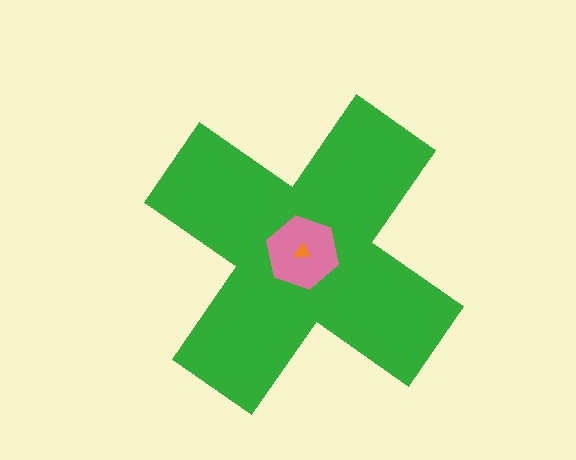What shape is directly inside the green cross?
The pink hexagon.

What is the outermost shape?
The green cross.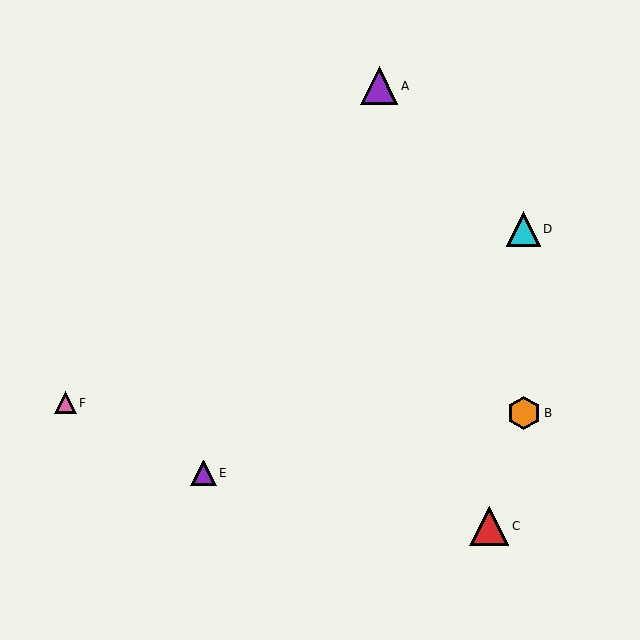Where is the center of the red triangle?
The center of the red triangle is at (489, 526).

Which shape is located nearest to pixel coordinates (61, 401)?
The pink triangle (labeled F) at (65, 403) is nearest to that location.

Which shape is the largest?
The red triangle (labeled C) is the largest.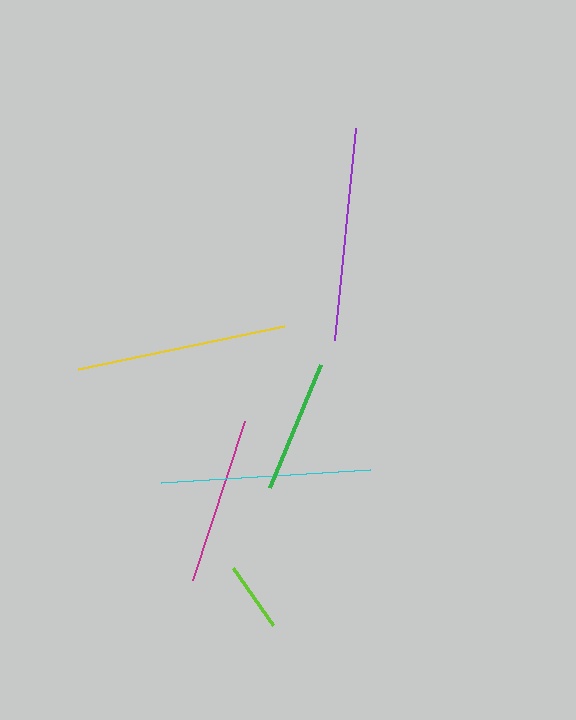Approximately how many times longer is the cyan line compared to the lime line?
The cyan line is approximately 3.0 times the length of the lime line.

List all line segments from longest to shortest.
From longest to shortest: purple, yellow, cyan, magenta, green, lime.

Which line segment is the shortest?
The lime line is the shortest at approximately 69 pixels.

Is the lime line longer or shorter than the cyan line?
The cyan line is longer than the lime line.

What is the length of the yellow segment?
The yellow segment is approximately 210 pixels long.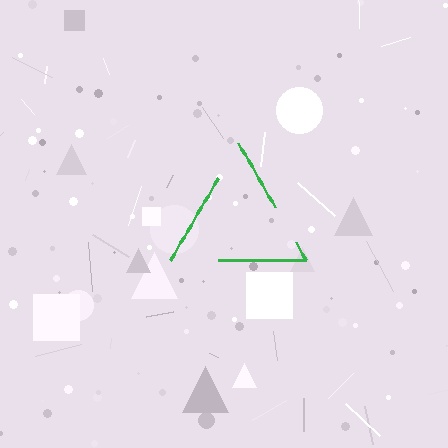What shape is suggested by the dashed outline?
The dashed outline suggests a triangle.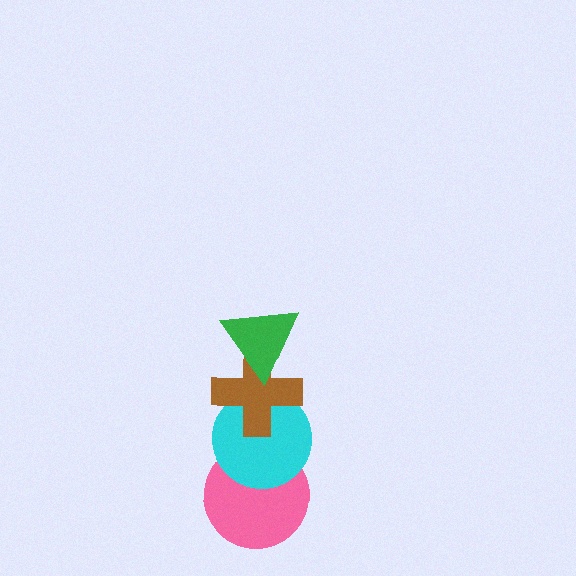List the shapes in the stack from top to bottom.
From top to bottom: the green triangle, the brown cross, the cyan circle, the pink circle.